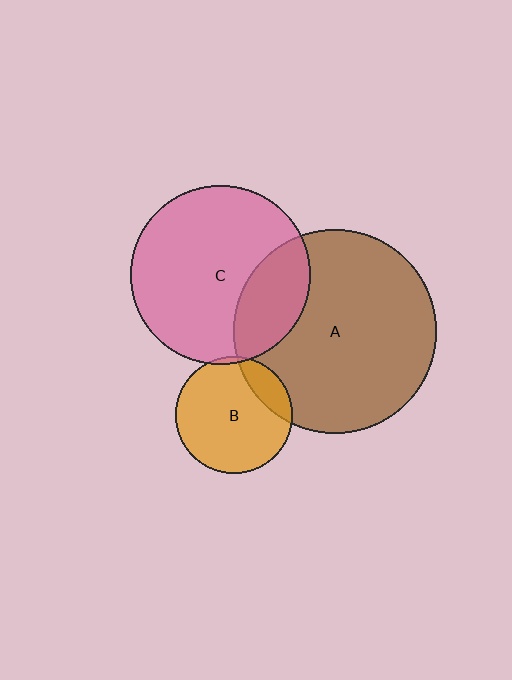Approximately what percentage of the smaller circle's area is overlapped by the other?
Approximately 15%.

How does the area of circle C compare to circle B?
Approximately 2.4 times.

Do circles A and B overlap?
Yes.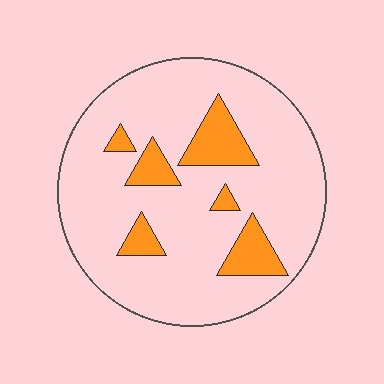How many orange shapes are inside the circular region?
6.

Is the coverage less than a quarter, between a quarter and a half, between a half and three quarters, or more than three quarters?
Less than a quarter.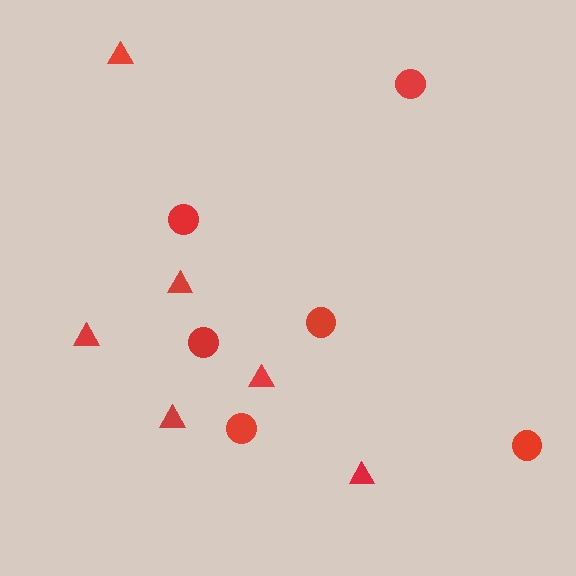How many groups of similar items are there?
There are 2 groups: one group of triangles (6) and one group of circles (6).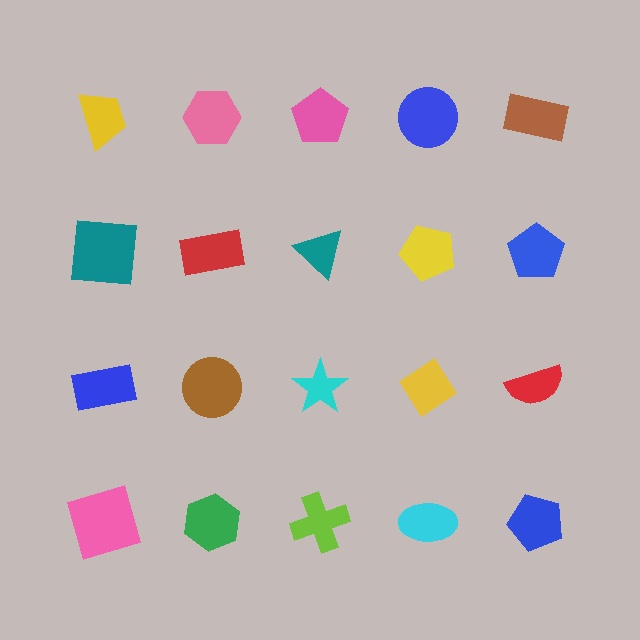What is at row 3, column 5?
A red semicircle.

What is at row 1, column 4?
A blue circle.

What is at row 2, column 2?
A red rectangle.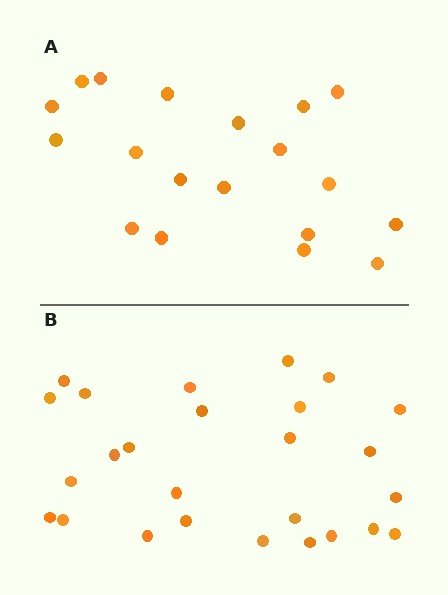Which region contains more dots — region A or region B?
Region B (the bottom region) has more dots.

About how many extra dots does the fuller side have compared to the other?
Region B has roughly 8 or so more dots than region A.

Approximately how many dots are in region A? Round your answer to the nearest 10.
About 20 dots. (The exact count is 19, which rounds to 20.)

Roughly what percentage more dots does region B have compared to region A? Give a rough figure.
About 35% more.